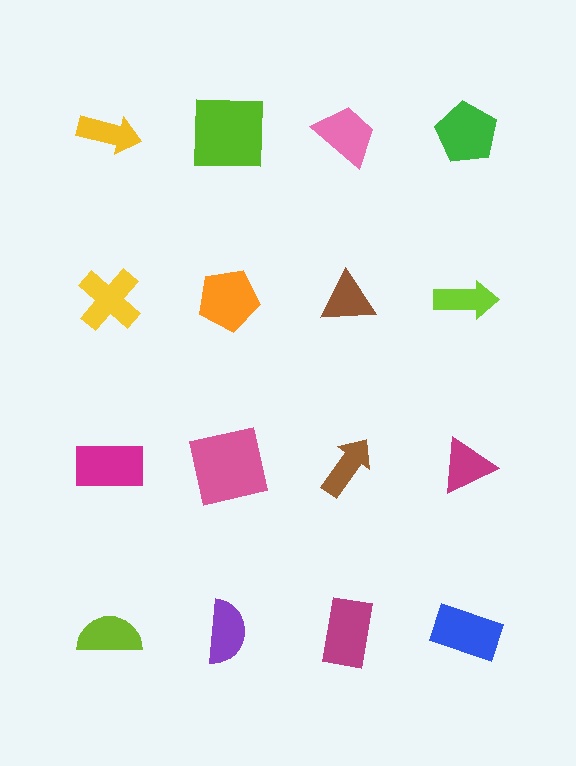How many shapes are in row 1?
4 shapes.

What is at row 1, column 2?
A lime square.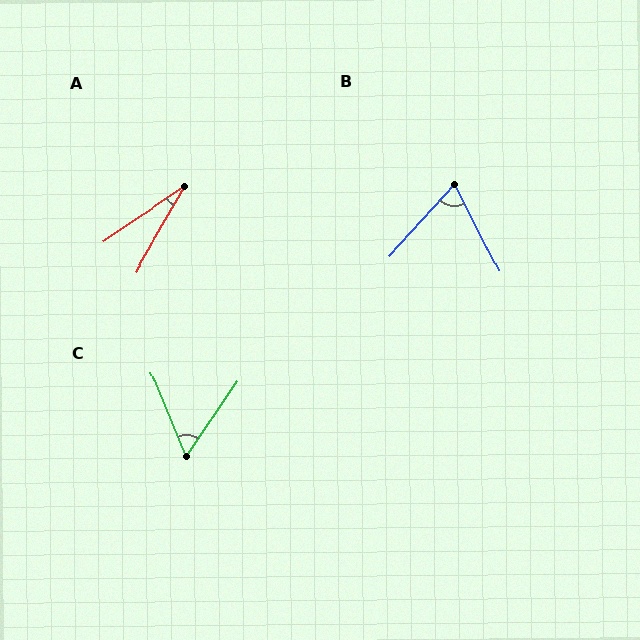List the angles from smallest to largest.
A (26°), C (56°), B (69°).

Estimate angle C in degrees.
Approximately 56 degrees.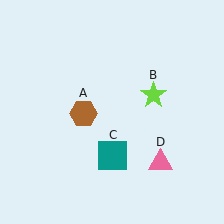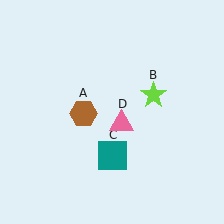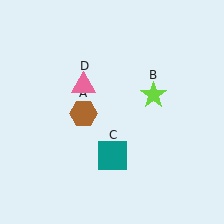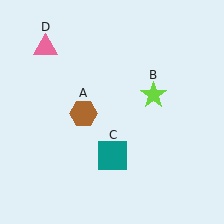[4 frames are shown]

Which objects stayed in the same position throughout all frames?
Brown hexagon (object A) and lime star (object B) and teal square (object C) remained stationary.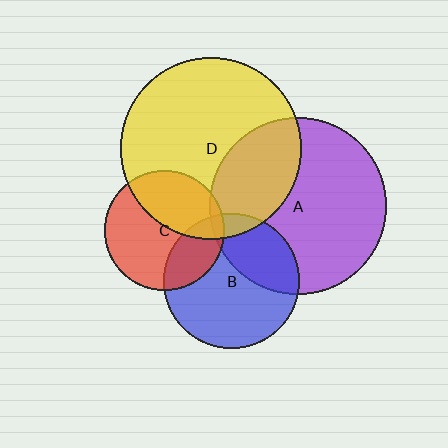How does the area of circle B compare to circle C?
Approximately 1.3 times.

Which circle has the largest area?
Circle D (yellow).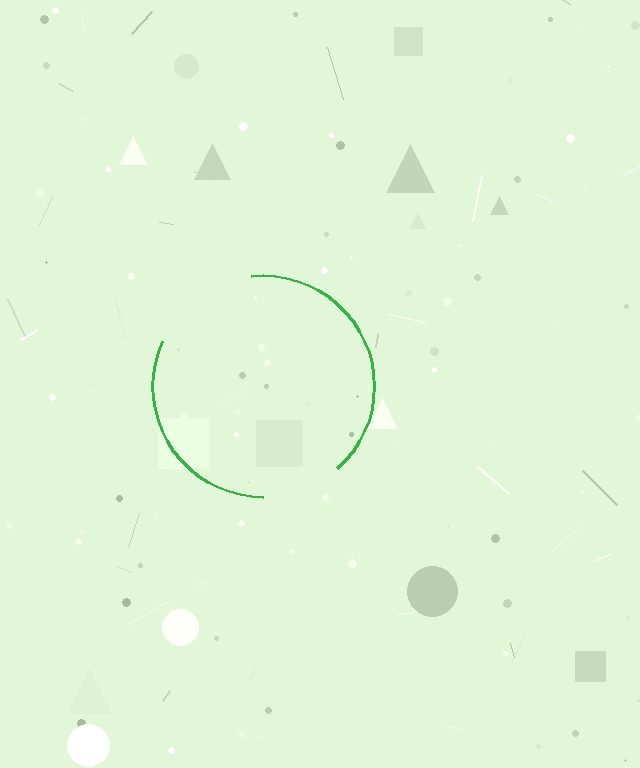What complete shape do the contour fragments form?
The contour fragments form a circle.